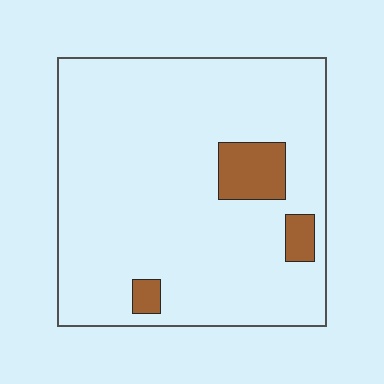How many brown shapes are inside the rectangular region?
3.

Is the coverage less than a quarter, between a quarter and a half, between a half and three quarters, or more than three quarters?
Less than a quarter.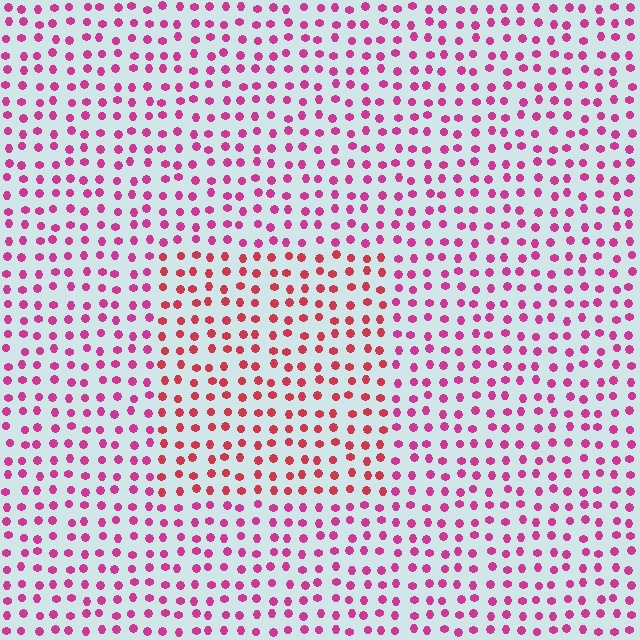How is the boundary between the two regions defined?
The boundary is defined purely by a slight shift in hue (about 30 degrees). Spacing, size, and orientation are identical on both sides.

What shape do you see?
I see a rectangle.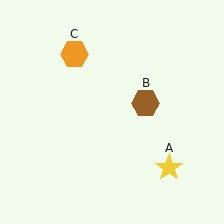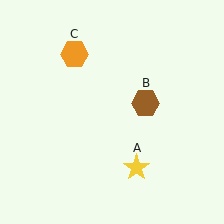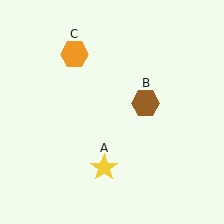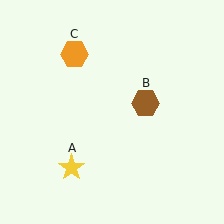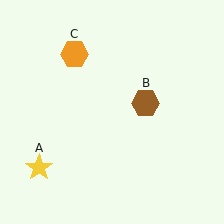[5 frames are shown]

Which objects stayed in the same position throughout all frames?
Brown hexagon (object B) and orange hexagon (object C) remained stationary.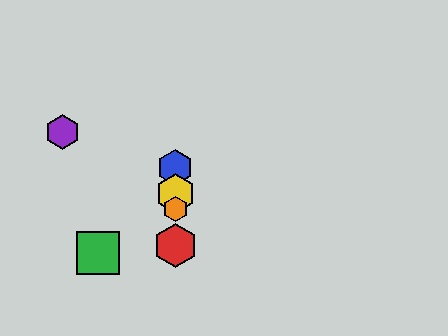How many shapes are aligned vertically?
4 shapes (the red hexagon, the blue hexagon, the yellow hexagon, the orange hexagon) are aligned vertically.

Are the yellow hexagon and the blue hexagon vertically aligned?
Yes, both are at x≈175.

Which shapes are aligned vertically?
The red hexagon, the blue hexagon, the yellow hexagon, the orange hexagon are aligned vertically.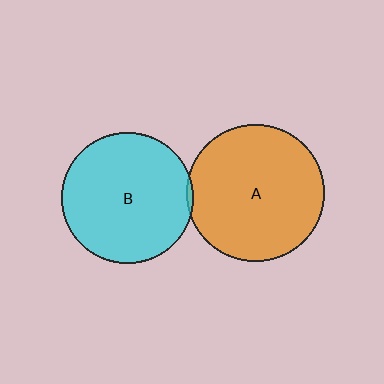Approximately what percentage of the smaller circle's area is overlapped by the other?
Approximately 5%.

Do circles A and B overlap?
Yes.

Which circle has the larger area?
Circle A (orange).